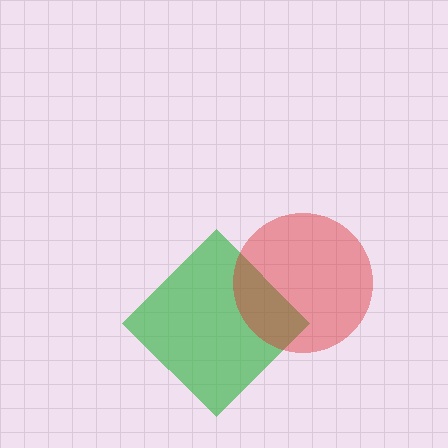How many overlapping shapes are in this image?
There are 2 overlapping shapes in the image.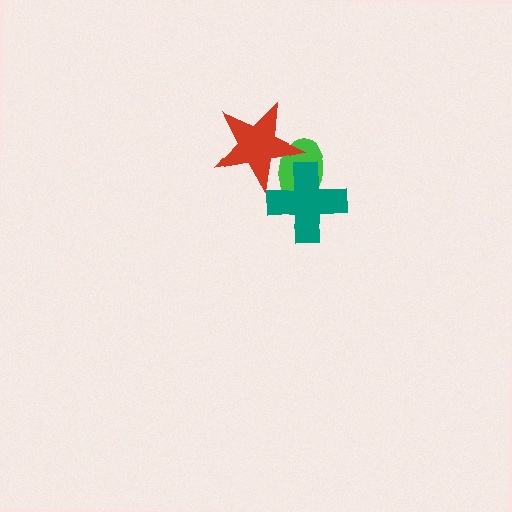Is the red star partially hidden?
No, no other shape covers it.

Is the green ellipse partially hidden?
Yes, it is partially covered by another shape.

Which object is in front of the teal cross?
The red star is in front of the teal cross.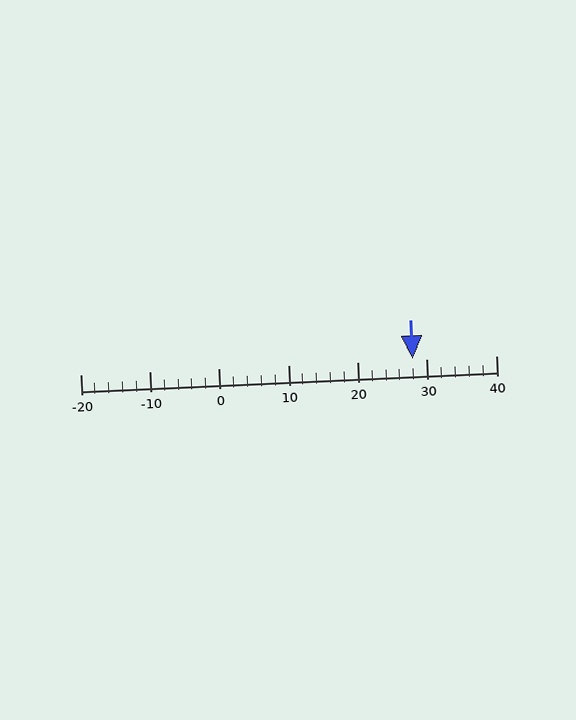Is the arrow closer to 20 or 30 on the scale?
The arrow is closer to 30.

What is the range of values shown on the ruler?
The ruler shows values from -20 to 40.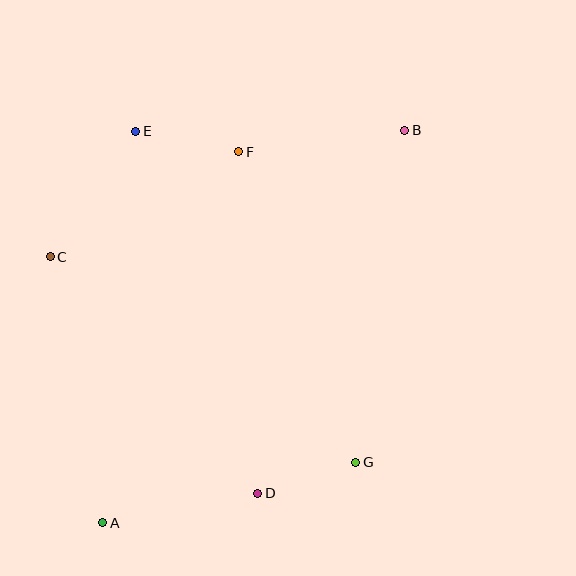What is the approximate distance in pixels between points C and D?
The distance between C and D is approximately 315 pixels.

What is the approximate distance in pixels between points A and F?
The distance between A and F is approximately 395 pixels.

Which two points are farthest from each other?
Points A and B are farthest from each other.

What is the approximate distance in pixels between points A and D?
The distance between A and D is approximately 158 pixels.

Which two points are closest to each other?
Points D and G are closest to each other.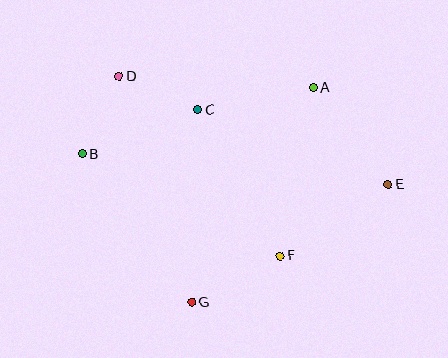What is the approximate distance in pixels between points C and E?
The distance between C and E is approximately 205 pixels.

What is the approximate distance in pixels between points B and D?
The distance between B and D is approximately 86 pixels.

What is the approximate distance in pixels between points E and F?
The distance between E and F is approximately 129 pixels.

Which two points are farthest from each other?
Points B and E are farthest from each other.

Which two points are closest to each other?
Points C and D are closest to each other.